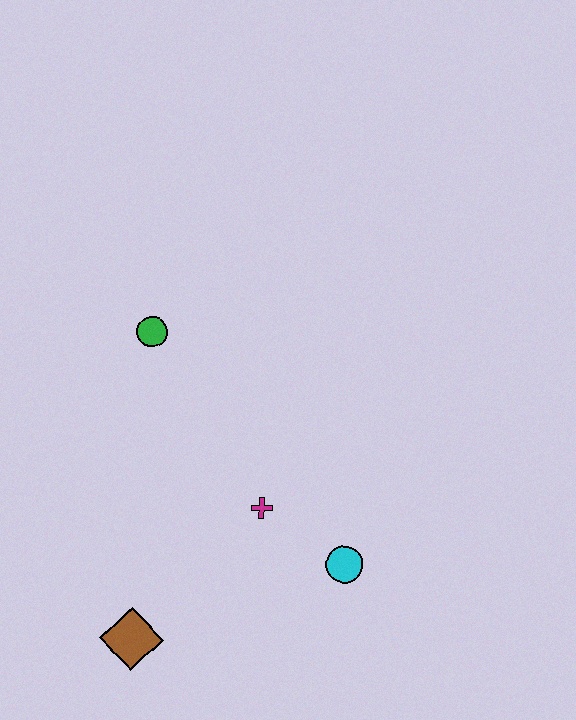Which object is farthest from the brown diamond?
The green circle is farthest from the brown diamond.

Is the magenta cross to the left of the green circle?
No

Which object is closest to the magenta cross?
The cyan circle is closest to the magenta cross.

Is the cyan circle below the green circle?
Yes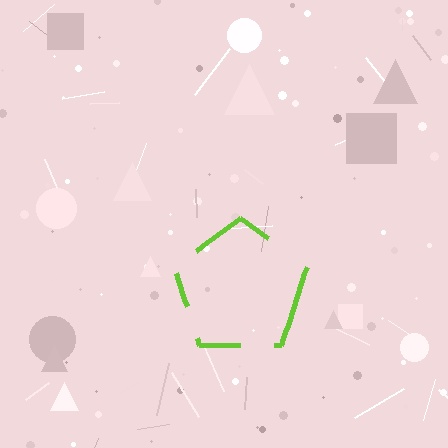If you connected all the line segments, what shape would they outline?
They would outline a pentagon.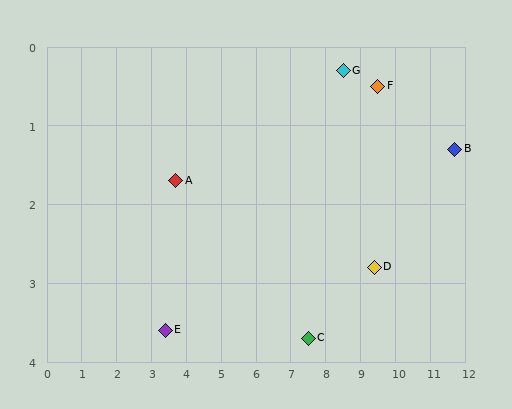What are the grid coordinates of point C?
Point C is at approximately (7.5, 3.7).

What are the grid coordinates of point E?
Point E is at approximately (3.4, 3.6).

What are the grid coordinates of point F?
Point F is at approximately (9.5, 0.5).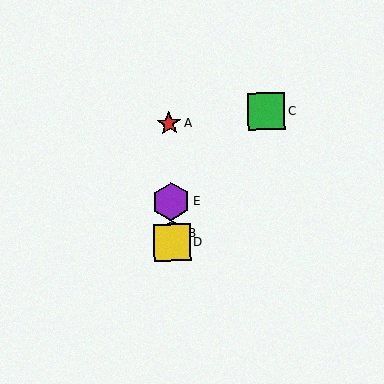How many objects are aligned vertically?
4 objects (A, B, D, E) are aligned vertically.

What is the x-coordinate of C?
Object C is at x≈266.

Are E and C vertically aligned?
No, E is at x≈171 and C is at x≈266.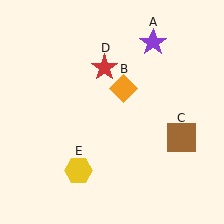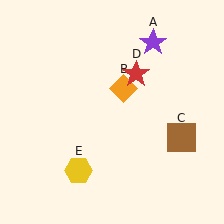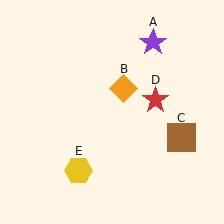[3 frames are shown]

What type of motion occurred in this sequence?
The red star (object D) rotated clockwise around the center of the scene.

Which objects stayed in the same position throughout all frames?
Purple star (object A) and orange diamond (object B) and brown square (object C) and yellow hexagon (object E) remained stationary.